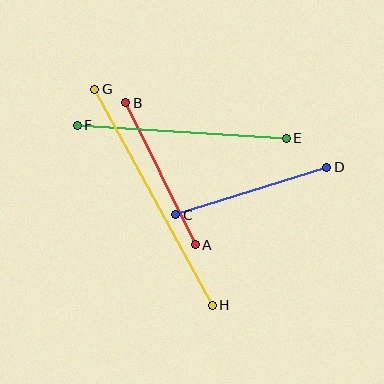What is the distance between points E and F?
The distance is approximately 209 pixels.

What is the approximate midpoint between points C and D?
The midpoint is at approximately (251, 191) pixels.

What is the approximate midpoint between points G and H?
The midpoint is at approximately (154, 197) pixels.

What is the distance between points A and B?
The distance is approximately 159 pixels.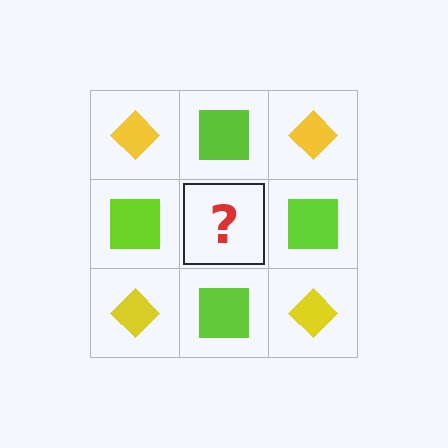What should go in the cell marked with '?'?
The missing cell should contain a yellow diamond.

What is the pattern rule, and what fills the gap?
The rule is that it alternates yellow diamond and lime square in a checkerboard pattern. The gap should be filled with a yellow diamond.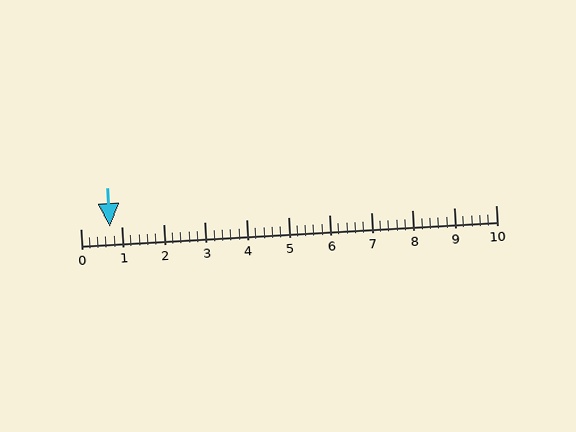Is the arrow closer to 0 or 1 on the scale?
The arrow is closer to 1.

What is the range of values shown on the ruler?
The ruler shows values from 0 to 10.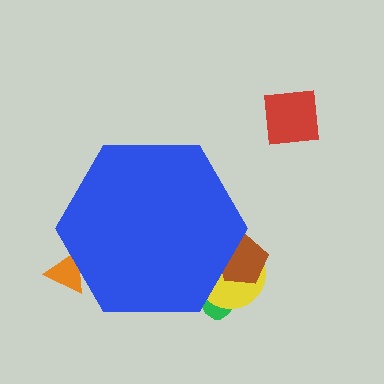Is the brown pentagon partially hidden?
Yes, the brown pentagon is partially hidden behind the blue hexagon.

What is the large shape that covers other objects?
A blue hexagon.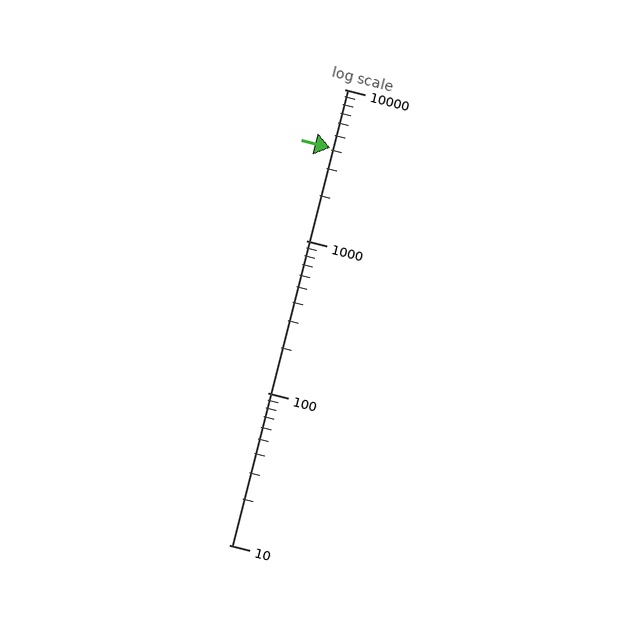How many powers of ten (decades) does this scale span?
The scale spans 3 decades, from 10 to 10000.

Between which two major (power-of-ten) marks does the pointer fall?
The pointer is between 1000 and 10000.